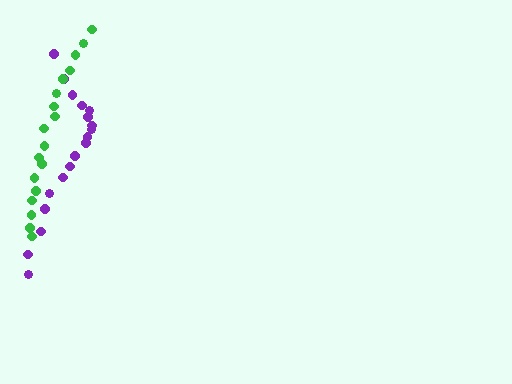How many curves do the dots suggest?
There are 2 distinct paths.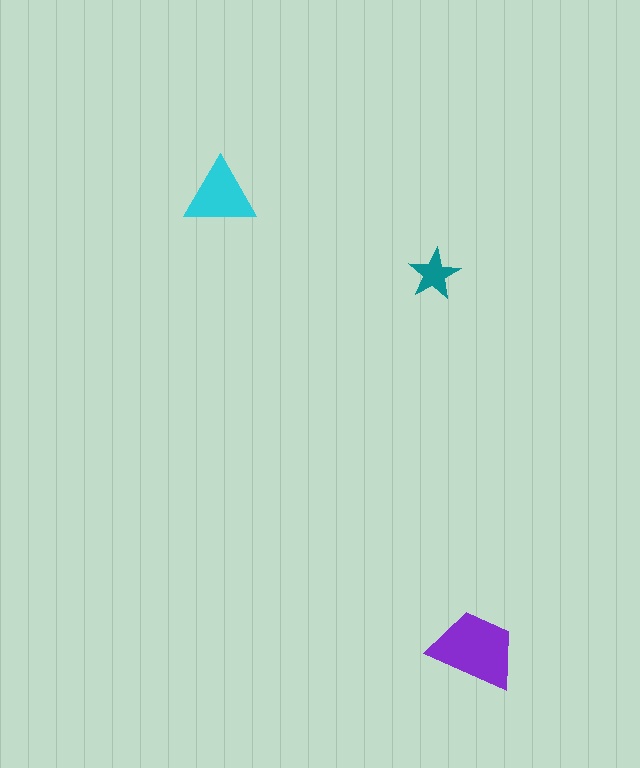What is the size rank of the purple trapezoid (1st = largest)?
1st.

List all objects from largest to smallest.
The purple trapezoid, the cyan triangle, the teal star.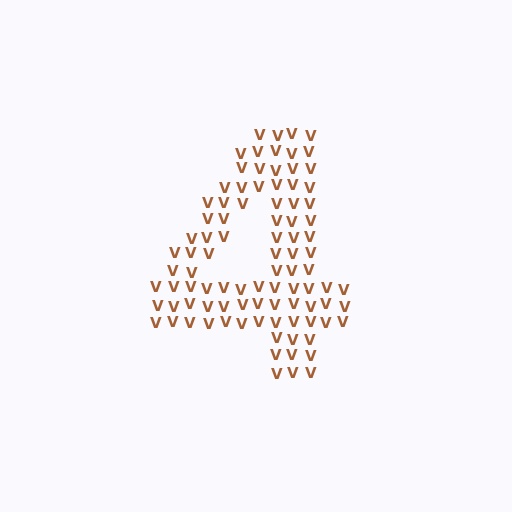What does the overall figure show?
The overall figure shows the digit 4.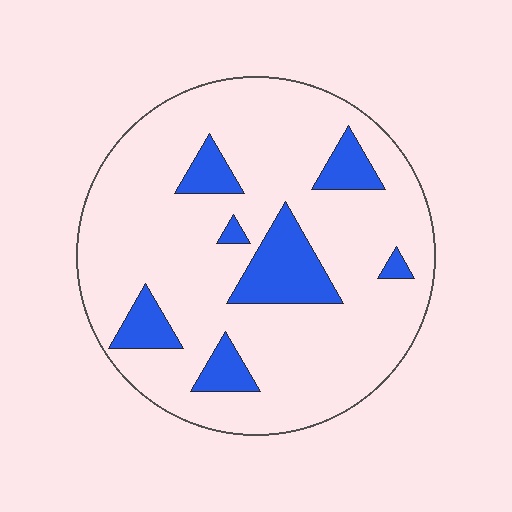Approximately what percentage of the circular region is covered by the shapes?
Approximately 15%.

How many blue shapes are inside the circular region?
7.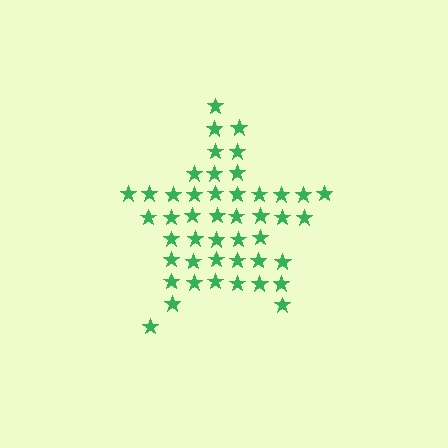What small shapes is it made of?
It is made of small stars.